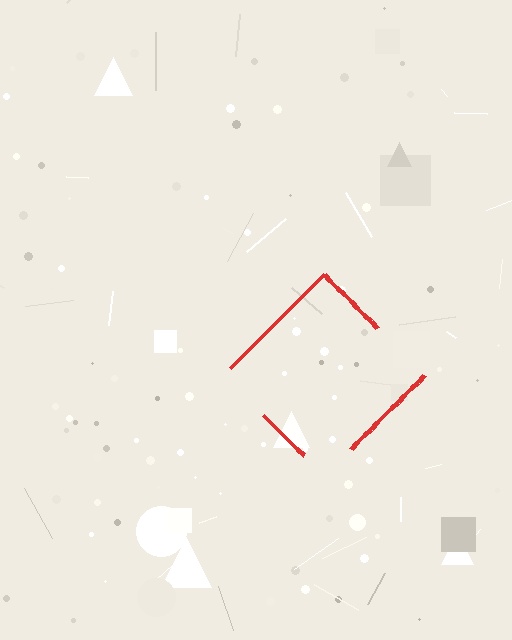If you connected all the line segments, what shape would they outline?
They would outline a diamond.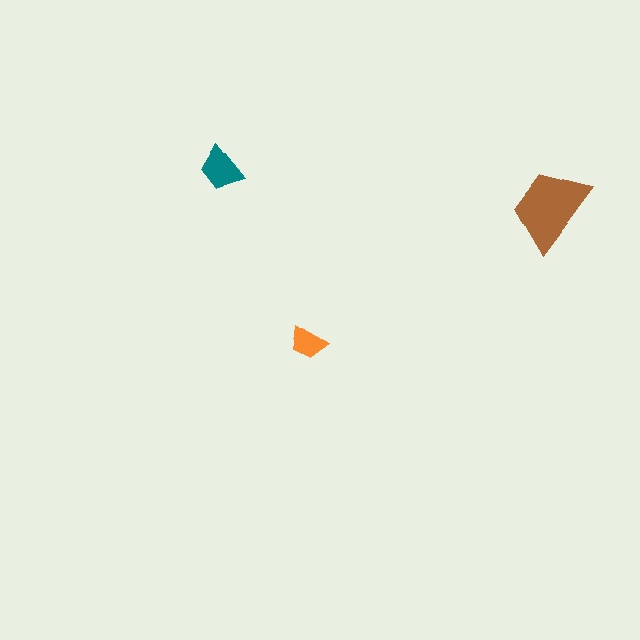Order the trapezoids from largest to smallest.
the brown one, the teal one, the orange one.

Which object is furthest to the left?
The teal trapezoid is leftmost.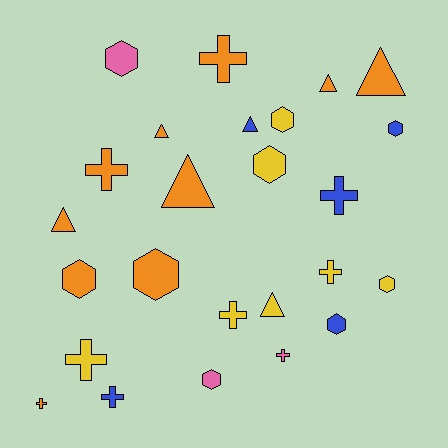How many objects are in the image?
There are 25 objects.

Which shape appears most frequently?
Cross, with 9 objects.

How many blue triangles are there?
There is 1 blue triangle.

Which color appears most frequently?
Orange, with 10 objects.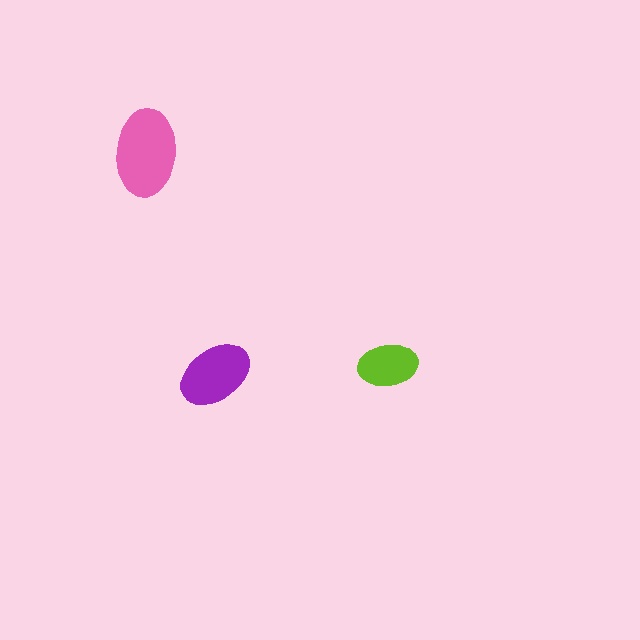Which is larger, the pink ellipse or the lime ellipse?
The pink one.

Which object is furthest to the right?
The lime ellipse is rightmost.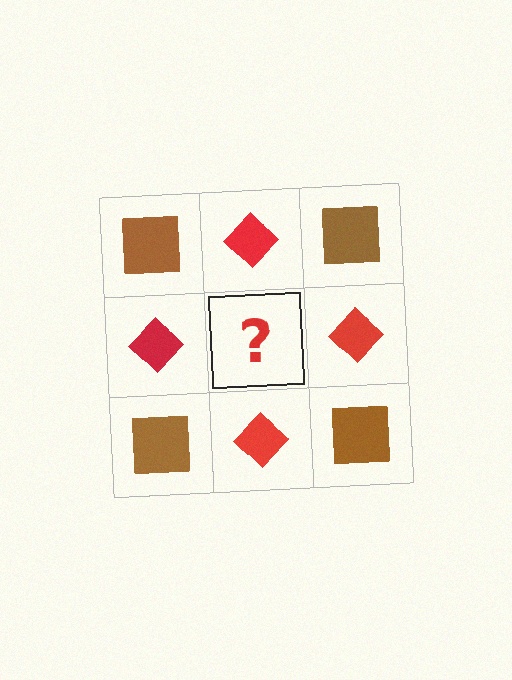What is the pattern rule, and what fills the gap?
The rule is that it alternates brown square and red diamond in a checkerboard pattern. The gap should be filled with a brown square.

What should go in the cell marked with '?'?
The missing cell should contain a brown square.